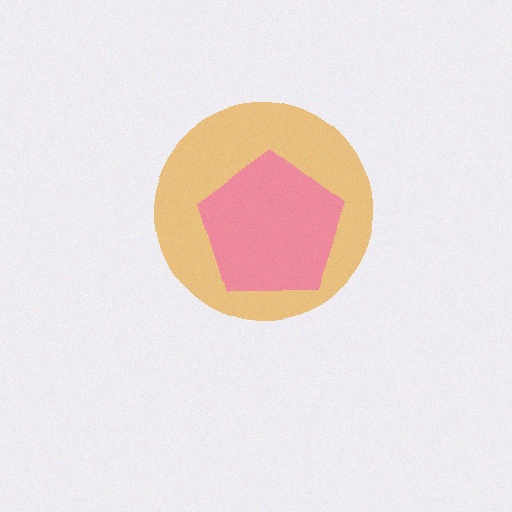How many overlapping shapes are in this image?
There are 2 overlapping shapes in the image.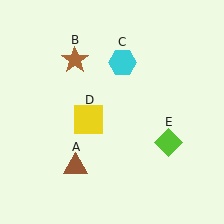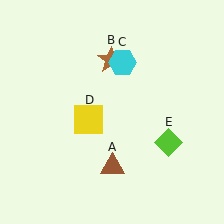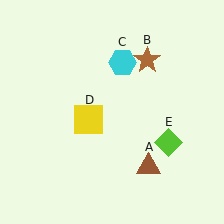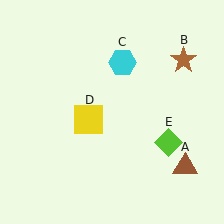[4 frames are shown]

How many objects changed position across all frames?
2 objects changed position: brown triangle (object A), brown star (object B).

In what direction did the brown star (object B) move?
The brown star (object B) moved right.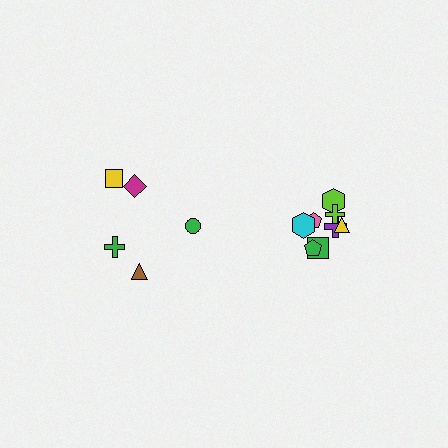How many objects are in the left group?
There are 5 objects.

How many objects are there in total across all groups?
There are 13 objects.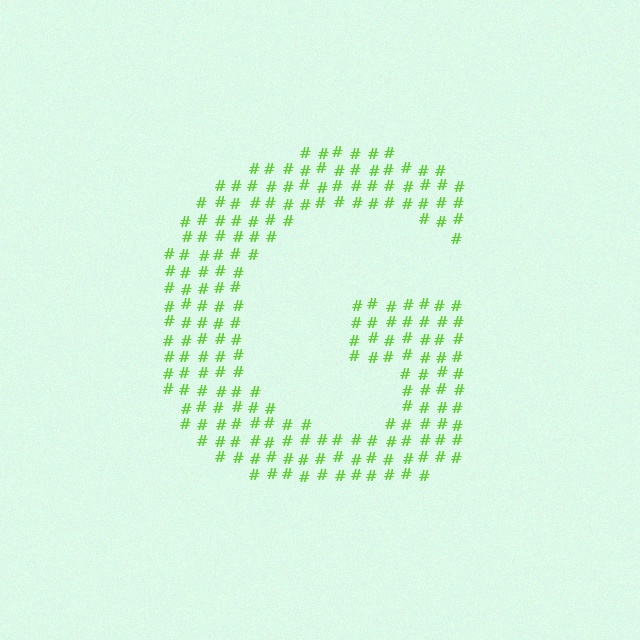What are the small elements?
The small elements are hash symbols.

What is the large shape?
The large shape is the letter G.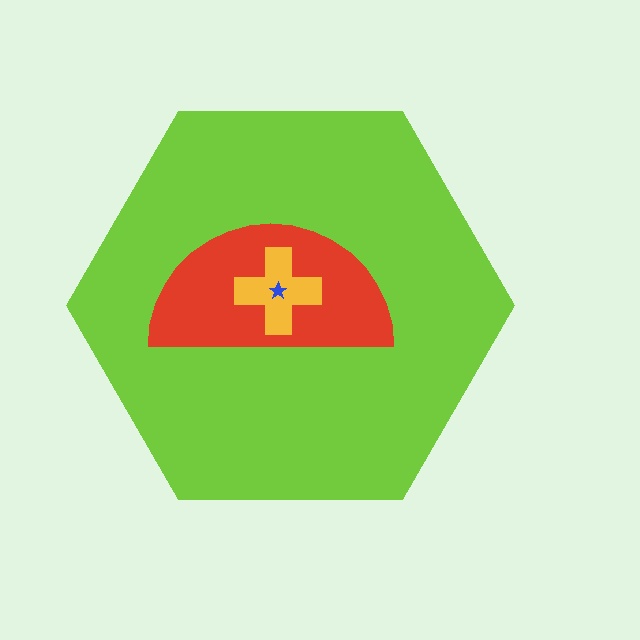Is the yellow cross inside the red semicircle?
Yes.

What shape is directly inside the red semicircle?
The yellow cross.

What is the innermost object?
The blue star.